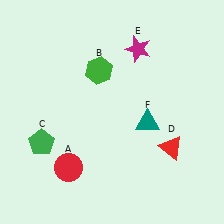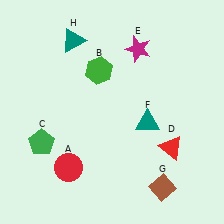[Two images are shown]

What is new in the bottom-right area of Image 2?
A brown diamond (G) was added in the bottom-right area of Image 2.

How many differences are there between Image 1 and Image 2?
There are 2 differences between the two images.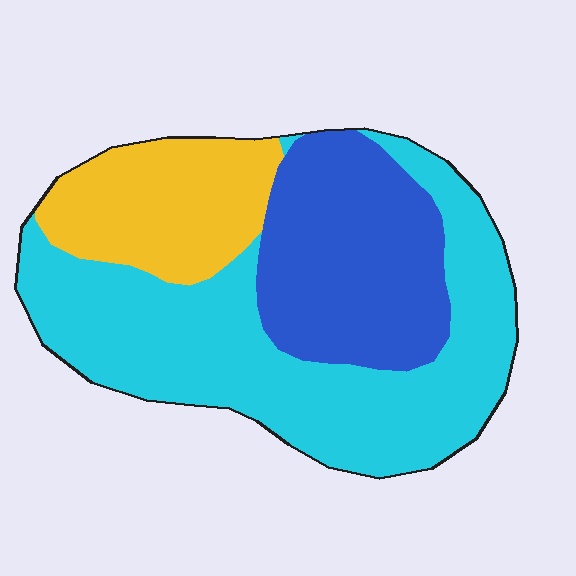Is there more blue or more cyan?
Cyan.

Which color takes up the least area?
Yellow, at roughly 20%.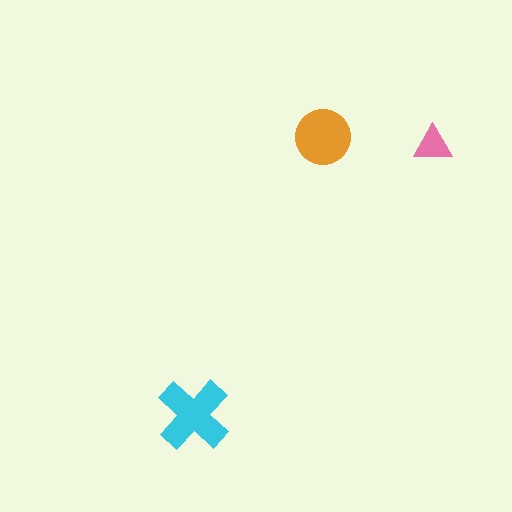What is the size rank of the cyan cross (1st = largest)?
1st.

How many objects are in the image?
There are 3 objects in the image.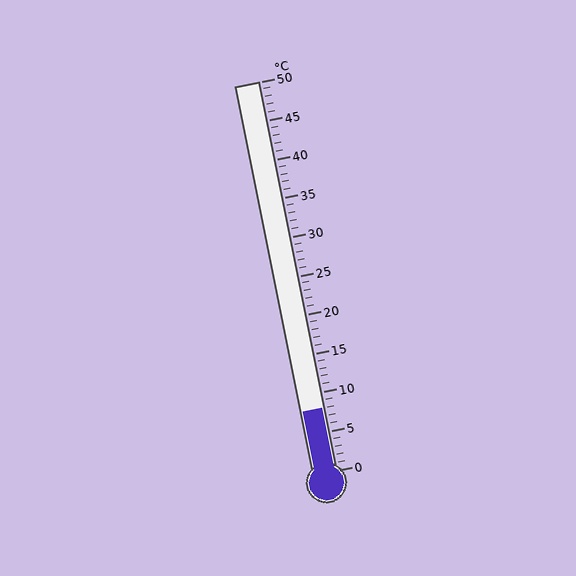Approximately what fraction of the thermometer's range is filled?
The thermometer is filled to approximately 15% of its range.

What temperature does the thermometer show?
The thermometer shows approximately 8°C.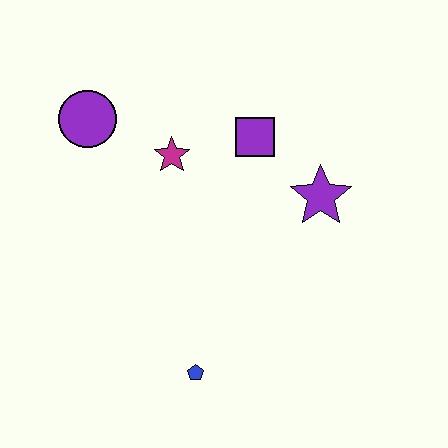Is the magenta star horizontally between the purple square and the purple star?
No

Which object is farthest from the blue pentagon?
The purple circle is farthest from the blue pentagon.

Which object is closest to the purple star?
The purple square is closest to the purple star.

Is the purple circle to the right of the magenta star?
No